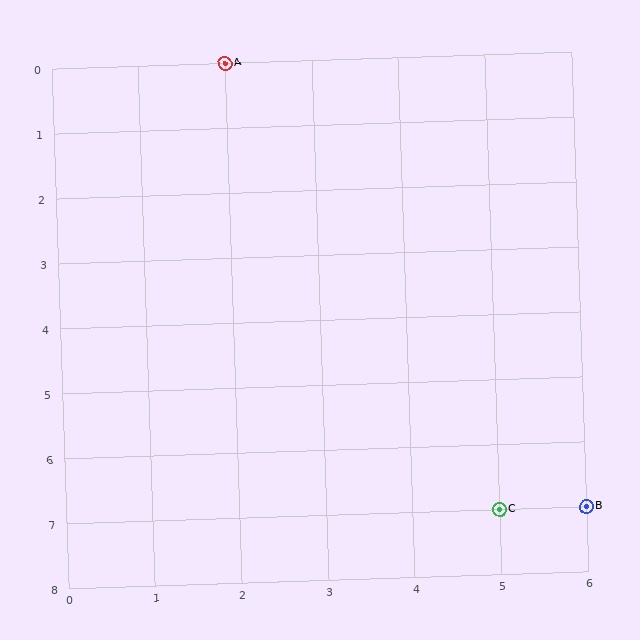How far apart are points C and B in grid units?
Points C and B are 1 column apart.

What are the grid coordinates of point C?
Point C is at grid coordinates (5, 7).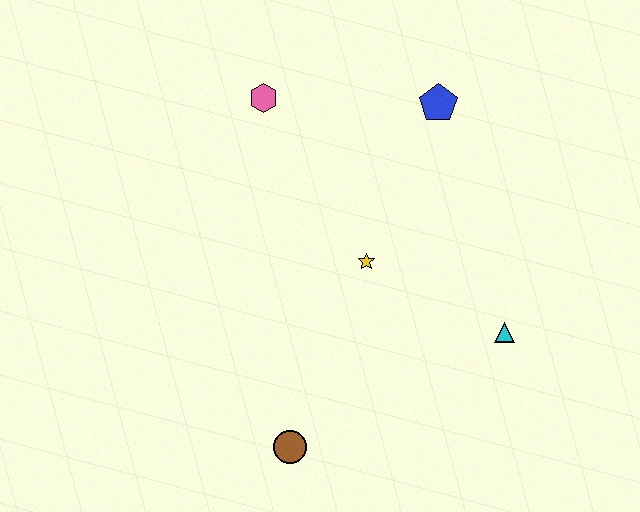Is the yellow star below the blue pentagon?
Yes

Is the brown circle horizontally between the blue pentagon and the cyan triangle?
No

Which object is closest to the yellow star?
The cyan triangle is closest to the yellow star.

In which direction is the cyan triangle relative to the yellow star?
The cyan triangle is to the right of the yellow star.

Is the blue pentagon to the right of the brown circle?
Yes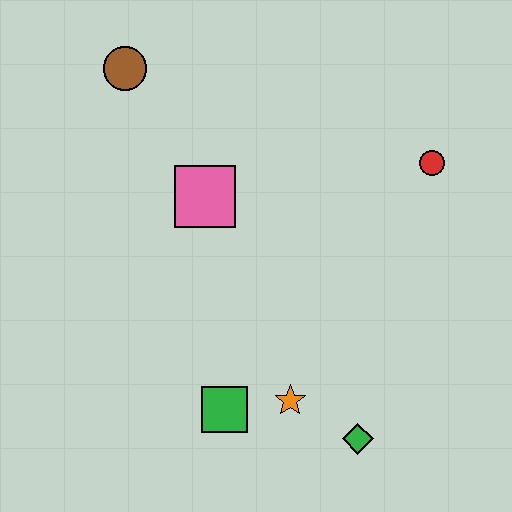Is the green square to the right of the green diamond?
No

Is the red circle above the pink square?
Yes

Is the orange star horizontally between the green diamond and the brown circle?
Yes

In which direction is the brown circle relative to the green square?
The brown circle is above the green square.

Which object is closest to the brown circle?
The pink square is closest to the brown circle.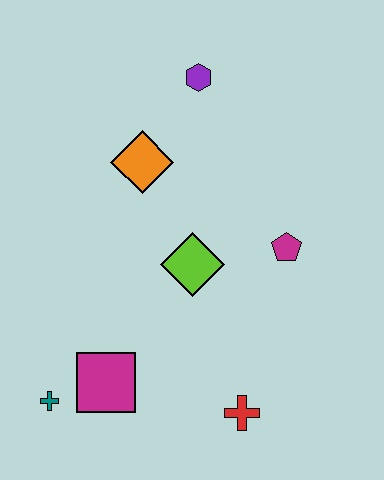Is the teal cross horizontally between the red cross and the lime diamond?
No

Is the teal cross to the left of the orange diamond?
Yes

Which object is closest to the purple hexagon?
The orange diamond is closest to the purple hexagon.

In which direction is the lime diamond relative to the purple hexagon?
The lime diamond is below the purple hexagon.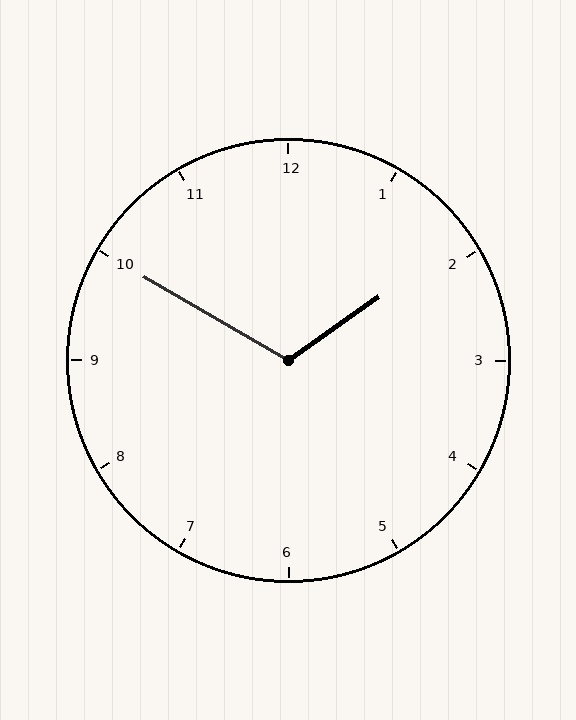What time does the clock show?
1:50.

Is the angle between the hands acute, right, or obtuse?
It is obtuse.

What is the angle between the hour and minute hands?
Approximately 115 degrees.